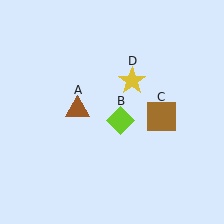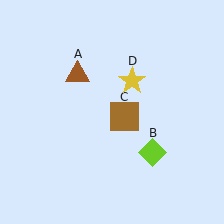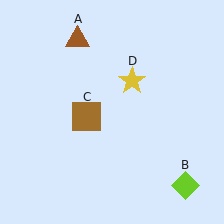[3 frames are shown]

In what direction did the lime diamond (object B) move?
The lime diamond (object B) moved down and to the right.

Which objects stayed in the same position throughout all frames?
Yellow star (object D) remained stationary.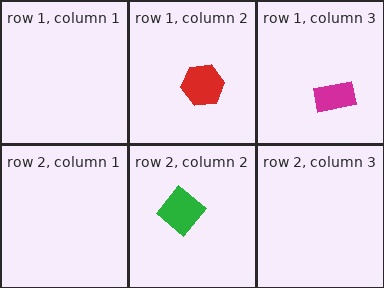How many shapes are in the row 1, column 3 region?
1.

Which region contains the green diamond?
The row 2, column 2 region.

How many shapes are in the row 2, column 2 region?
1.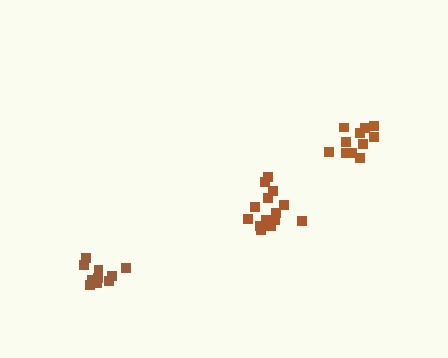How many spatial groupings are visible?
There are 3 spatial groupings.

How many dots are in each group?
Group 1: 11 dots, Group 2: 10 dots, Group 3: 14 dots (35 total).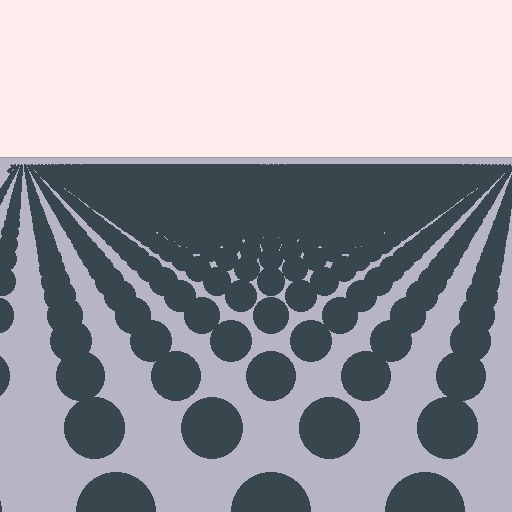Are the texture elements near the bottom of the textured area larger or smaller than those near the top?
Larger. Near the bottom, elements are closer to the viewer and appear at a bigger on-screen size.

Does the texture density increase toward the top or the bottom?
Density increases toward the top.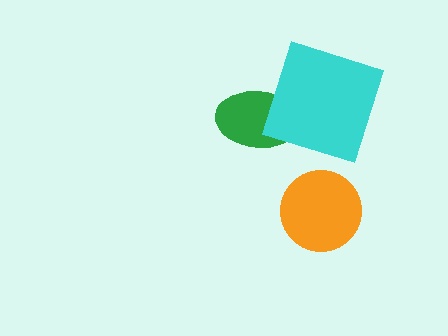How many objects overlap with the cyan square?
1 object overlaps with the cyan square.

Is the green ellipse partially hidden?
Yes, it is partially covered by another shape.